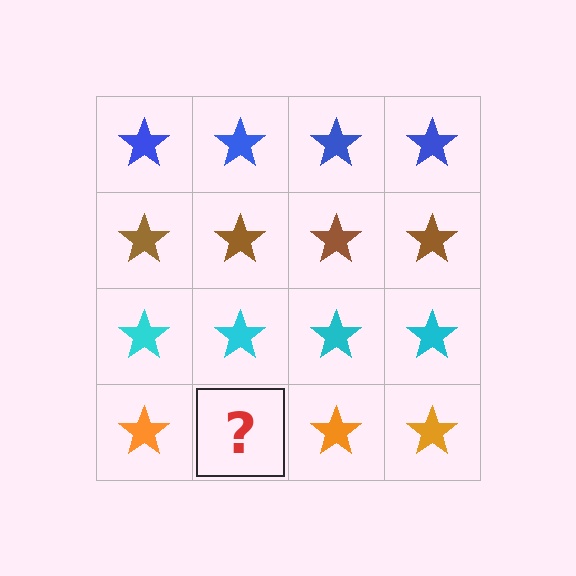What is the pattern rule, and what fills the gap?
The rule is that each row has a consistent color. The gap should be filled with an orange star.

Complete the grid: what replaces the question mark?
The question mark should be replaced with an orange star.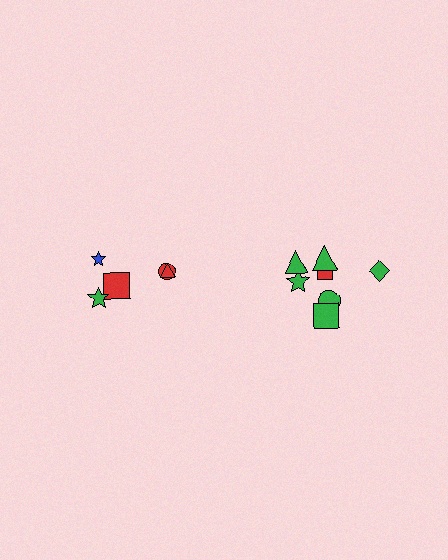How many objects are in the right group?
There are 7 objects.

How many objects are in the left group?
There are 5 objects.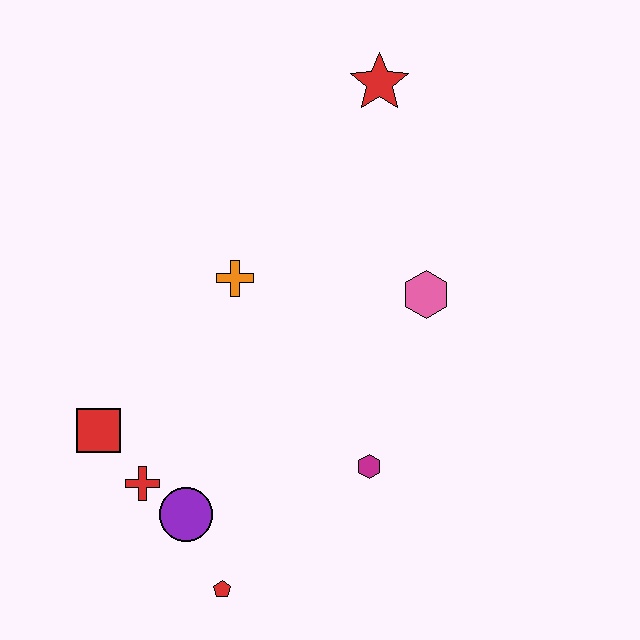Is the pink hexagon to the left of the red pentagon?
No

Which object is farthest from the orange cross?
The red pentagon is farthest from the orange cross.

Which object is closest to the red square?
The red cross is closest to the red square.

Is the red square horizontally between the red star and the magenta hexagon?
No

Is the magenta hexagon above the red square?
No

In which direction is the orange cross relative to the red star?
The orange cross is below the red star.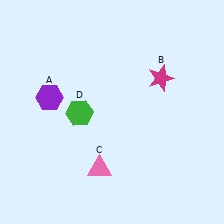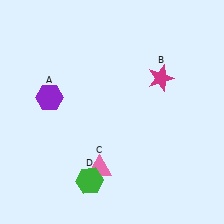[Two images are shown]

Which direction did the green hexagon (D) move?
The green hexagon (D) moved down.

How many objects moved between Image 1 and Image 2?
1 object moved between the two images.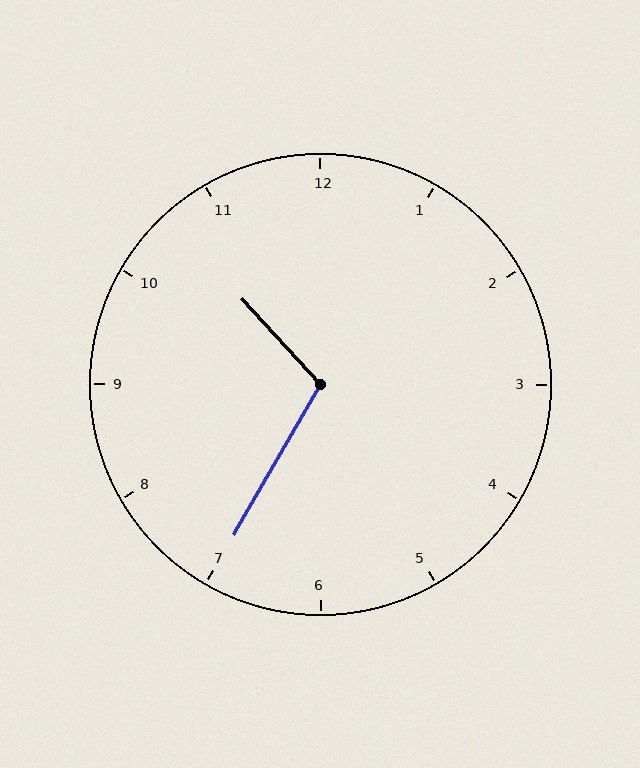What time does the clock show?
10:35.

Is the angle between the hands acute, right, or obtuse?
It is obtuse.